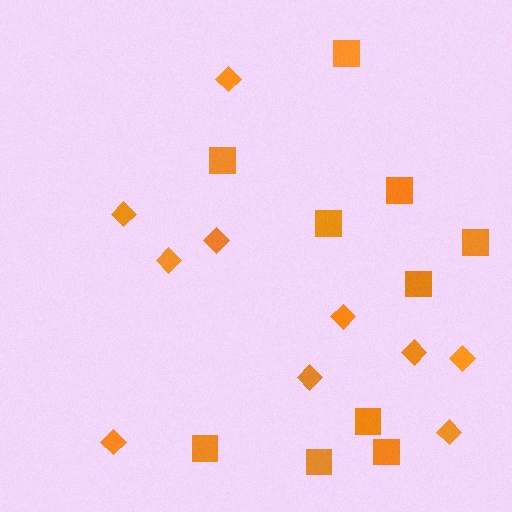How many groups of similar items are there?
There are 2 groups: one group of squares (10) and one group of diamonds (10).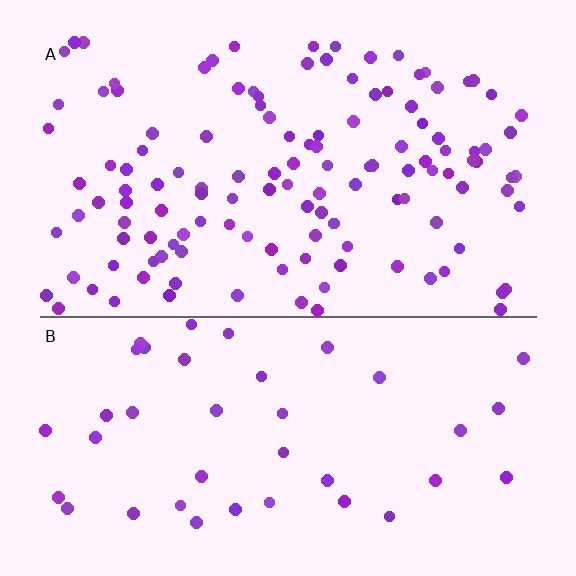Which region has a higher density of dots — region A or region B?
A (the top).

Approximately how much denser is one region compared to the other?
Approximately 3.1× — region A over region B.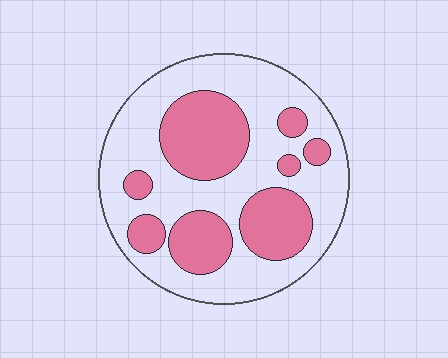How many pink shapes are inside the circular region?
8.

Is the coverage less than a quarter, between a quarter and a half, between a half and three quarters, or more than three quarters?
Between a quarter and a half.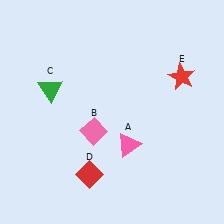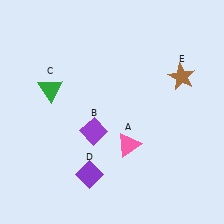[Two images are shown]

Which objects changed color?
B changed from pink to purple. D changed from red to purple. E changed from red to brown.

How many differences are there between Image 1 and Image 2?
There are 3 differences between the two images.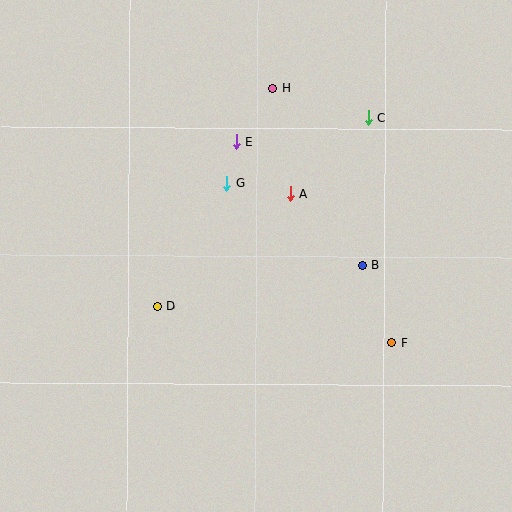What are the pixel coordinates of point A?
Point A is at (291, 194).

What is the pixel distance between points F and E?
The distance between F and E is 254 pixels.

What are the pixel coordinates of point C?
Point C is at (368, 117).